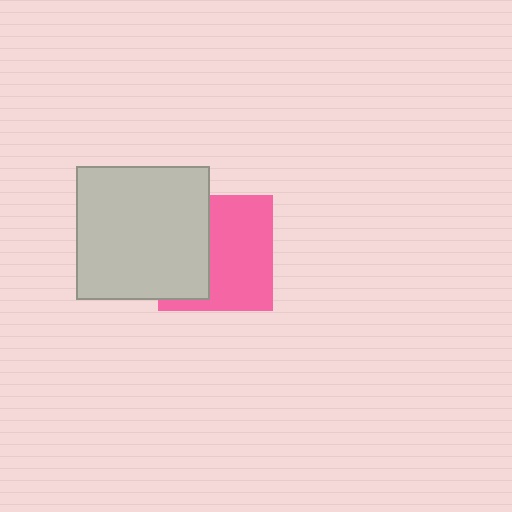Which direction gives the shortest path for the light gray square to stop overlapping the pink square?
Moving left gives the shortest separation.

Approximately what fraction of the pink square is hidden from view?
Roughly 40% of the pink square is hidden behind the light gray square.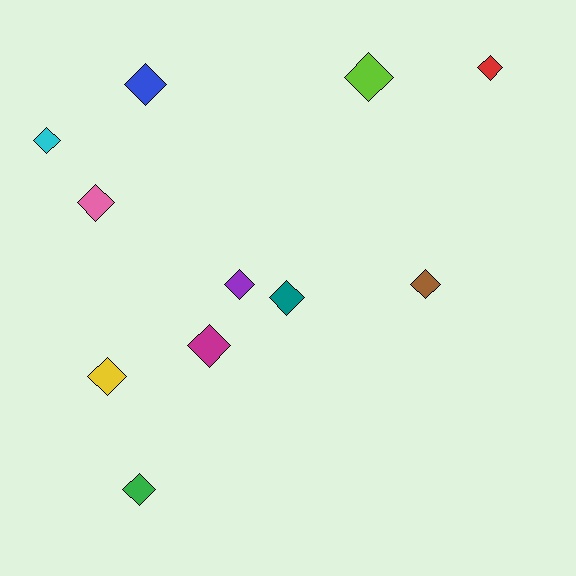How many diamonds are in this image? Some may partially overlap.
There are 11 diamonds.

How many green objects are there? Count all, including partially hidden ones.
There is 1 green object.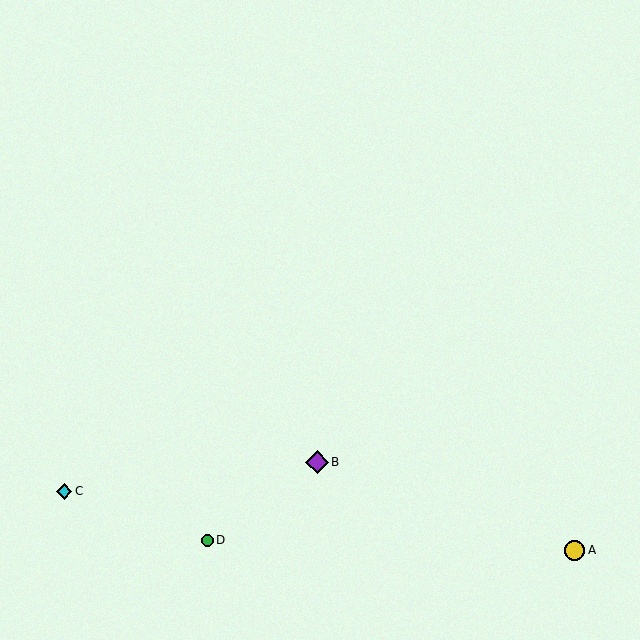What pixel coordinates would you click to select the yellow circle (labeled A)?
Click at (575, 550) to select the yellow circle A.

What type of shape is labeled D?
Shape D is a green circle.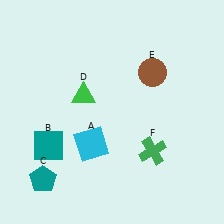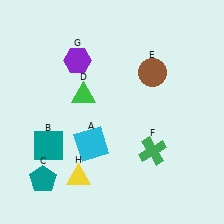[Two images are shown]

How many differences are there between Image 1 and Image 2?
There are 2 differences between the two images.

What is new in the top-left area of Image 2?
A purple hexagon (G) was added in the top-left area of Image 2.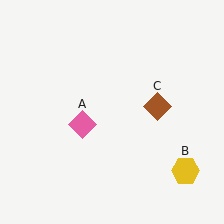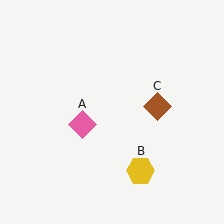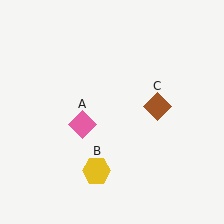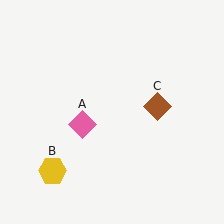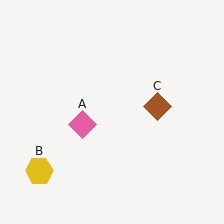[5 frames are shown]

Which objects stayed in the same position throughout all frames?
Pink diamond (object A) and brown diamond (object C) remained stationary.